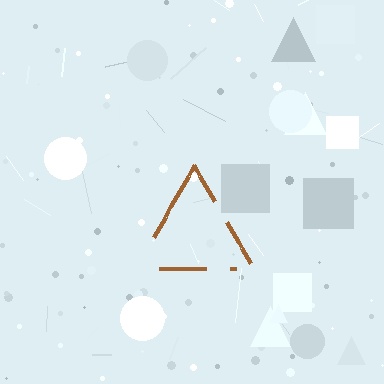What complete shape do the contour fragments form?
The contour fragments form a triangle.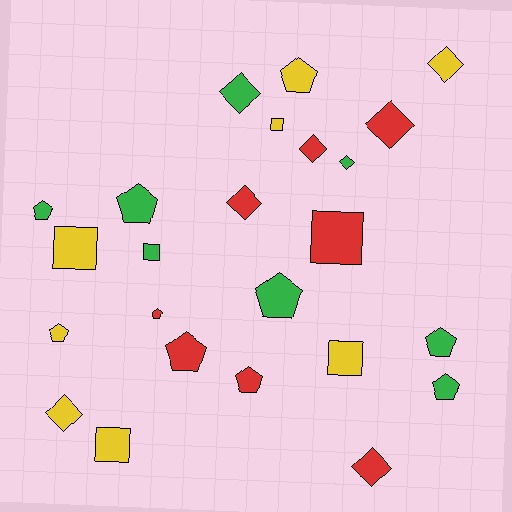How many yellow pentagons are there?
There are 2 yellow pentagons.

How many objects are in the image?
There are 24 objects.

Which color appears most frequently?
Green, with 8 objects.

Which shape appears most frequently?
Pentagon, with 10 objects.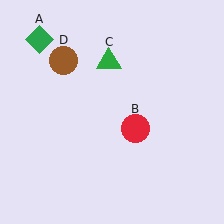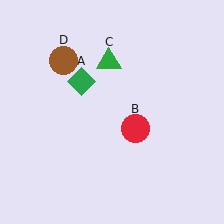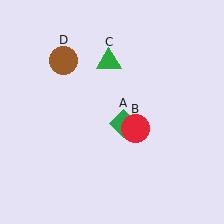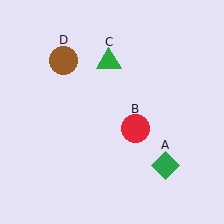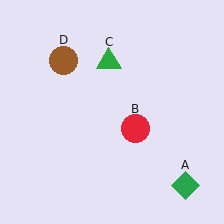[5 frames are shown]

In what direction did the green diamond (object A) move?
The green diamond (object A) moved down and to the right.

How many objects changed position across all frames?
1 object changed position: green diamond (object A).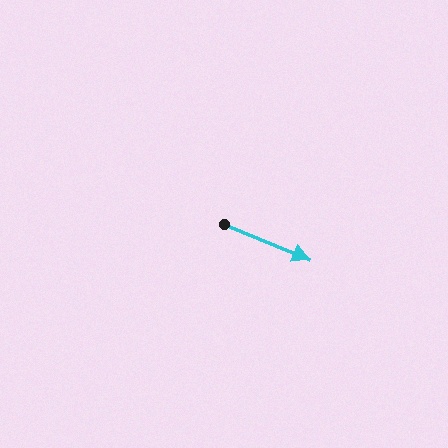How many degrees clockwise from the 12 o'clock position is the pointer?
Approximately 113 degrees.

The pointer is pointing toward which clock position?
Roughly 4 o'clock.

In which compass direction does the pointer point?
Southeast.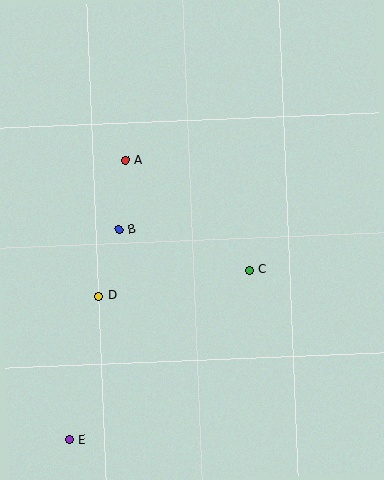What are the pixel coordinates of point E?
Point E is at (69, 440).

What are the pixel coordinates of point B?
Point B is at (119, 229).